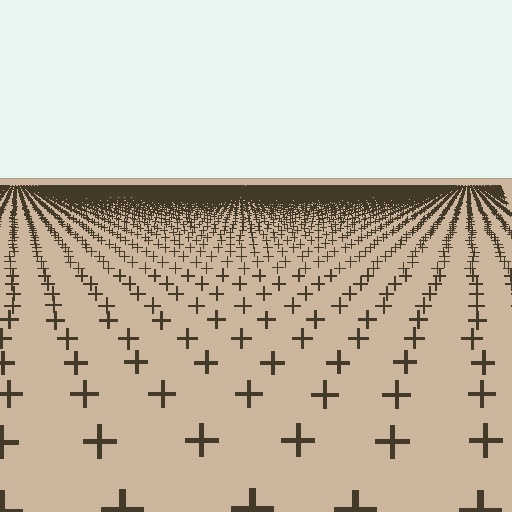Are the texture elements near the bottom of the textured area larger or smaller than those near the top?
Larger. Near the bottom, elements are closer to the viewer and appear at a bigger on-screen size.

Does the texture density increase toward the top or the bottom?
Density increases toward the top.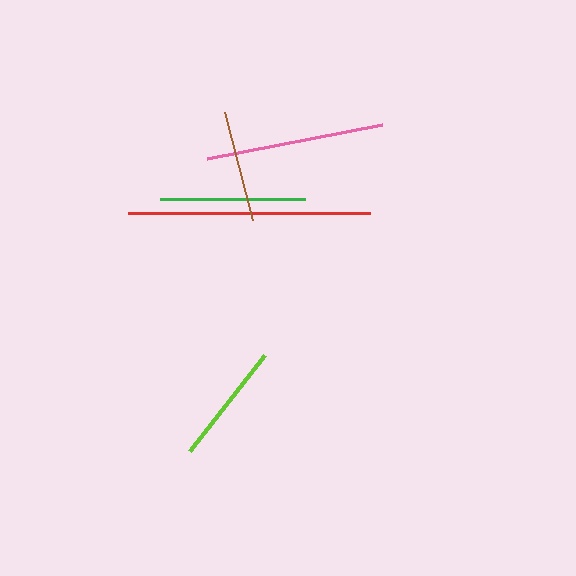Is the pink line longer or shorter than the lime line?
The pink line is longer than the lime line.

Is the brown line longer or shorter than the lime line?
The lime line is longer than the brown line.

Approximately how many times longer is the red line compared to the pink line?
The red line is approximately 1.4 times the length of the pink line.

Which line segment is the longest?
The red line is the longest at approximately 242 pixels.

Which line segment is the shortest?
The brown line is the shortest at approximately 112 pixels.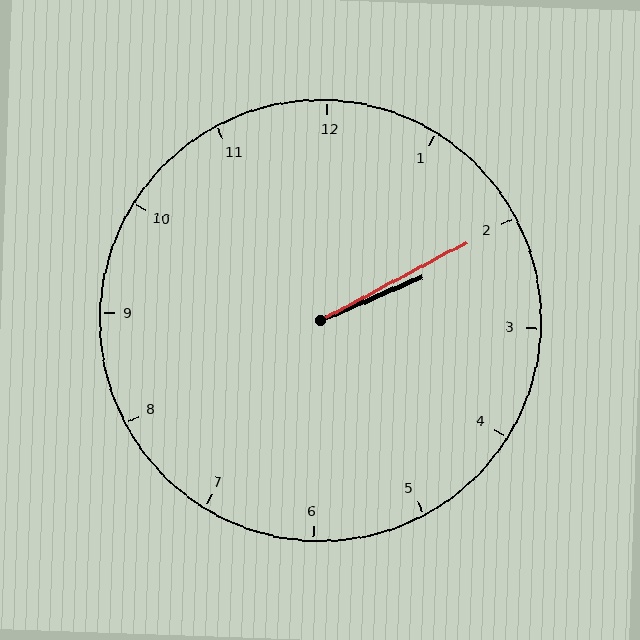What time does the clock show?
2:10.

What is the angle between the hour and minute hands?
Approximately 5 degrees.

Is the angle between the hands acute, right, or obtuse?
It is acute.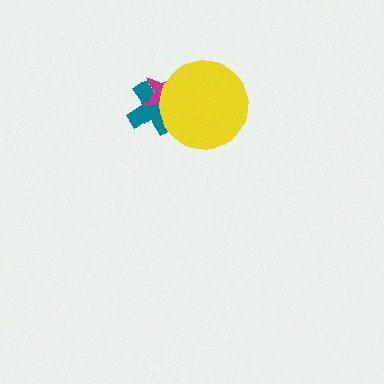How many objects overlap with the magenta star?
2 objects overlap with the magenta star.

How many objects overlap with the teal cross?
2 objects overlap with the teal cross.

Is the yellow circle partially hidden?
No, no other shape covers it.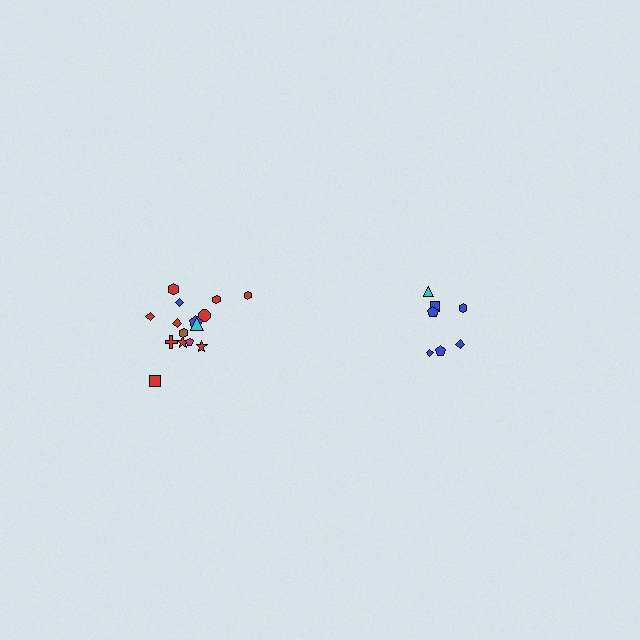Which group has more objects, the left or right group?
The left group.